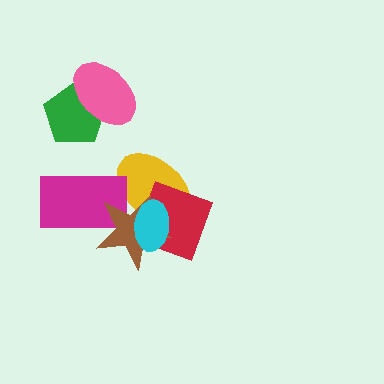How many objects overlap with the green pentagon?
1 object overlaps with the green pentagon.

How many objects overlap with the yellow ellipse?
4 objects overlap with the yellow ellipse.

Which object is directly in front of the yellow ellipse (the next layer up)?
The red diamond is directly in front of the yellow ellipse.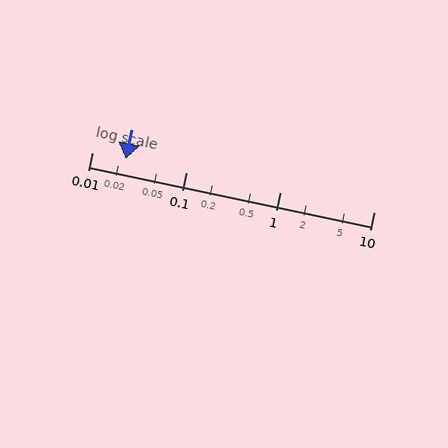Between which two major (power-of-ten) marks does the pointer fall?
The pointer is between 0.01 and 0.1.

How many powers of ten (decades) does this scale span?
The scale spans 3 decades, from 0.01 to 10.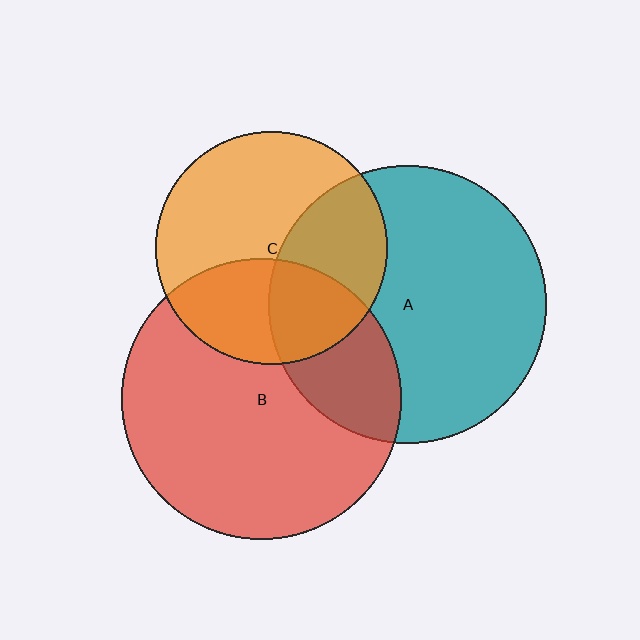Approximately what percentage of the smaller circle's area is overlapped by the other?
Approximately 25%.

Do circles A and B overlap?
Yes.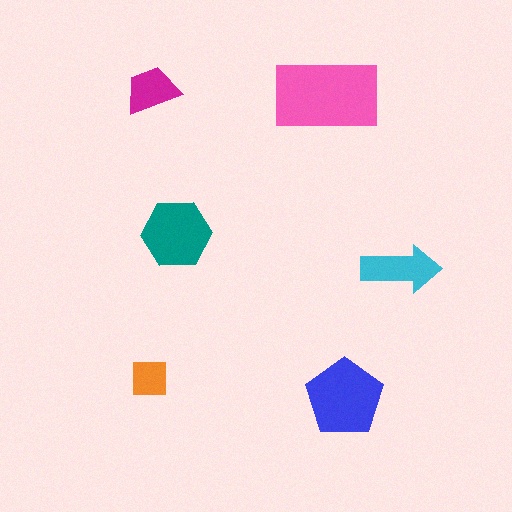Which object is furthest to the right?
The cyan arrow is rightmost.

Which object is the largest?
The pink rectangle.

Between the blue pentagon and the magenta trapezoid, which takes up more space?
The blue pentagon.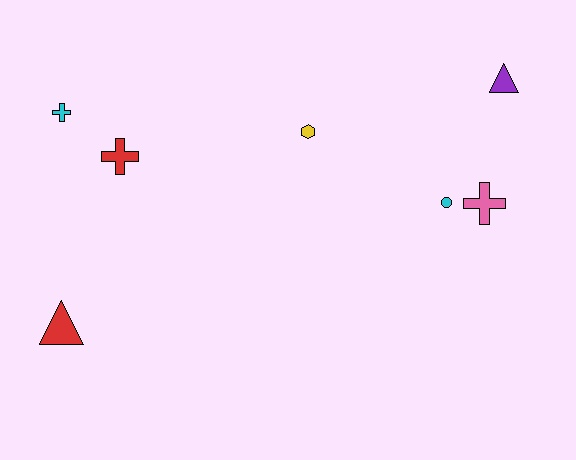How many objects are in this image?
There are 7 objects.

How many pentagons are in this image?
There are no pentagons.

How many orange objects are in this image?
There are no orange objects.